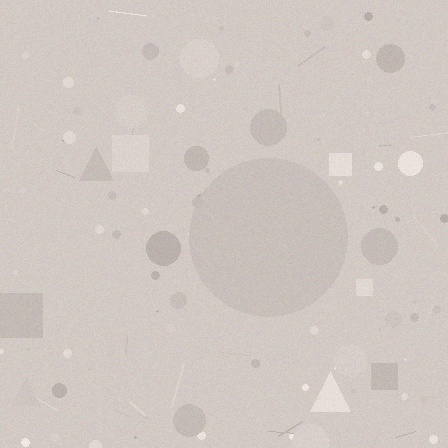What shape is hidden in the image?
A circle is hidden in the image.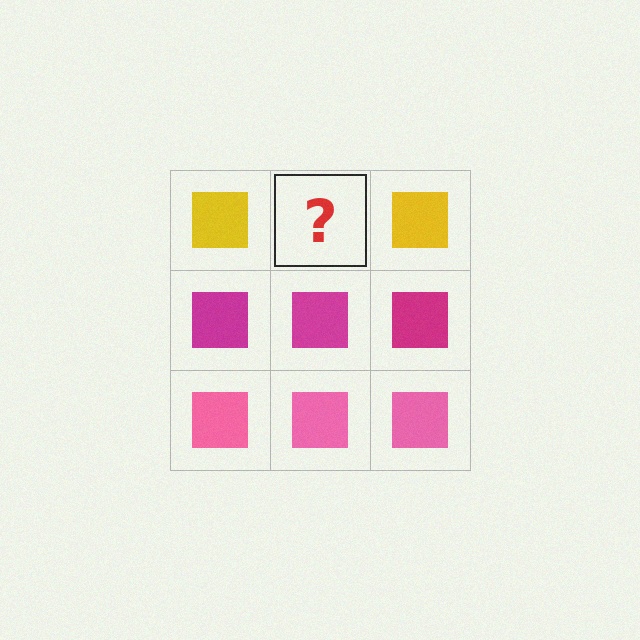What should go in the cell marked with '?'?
The missing cell should contain a yellow square.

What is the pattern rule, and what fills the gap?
The rule is that each row has a consistent color. The gap should be filled with a yellow square.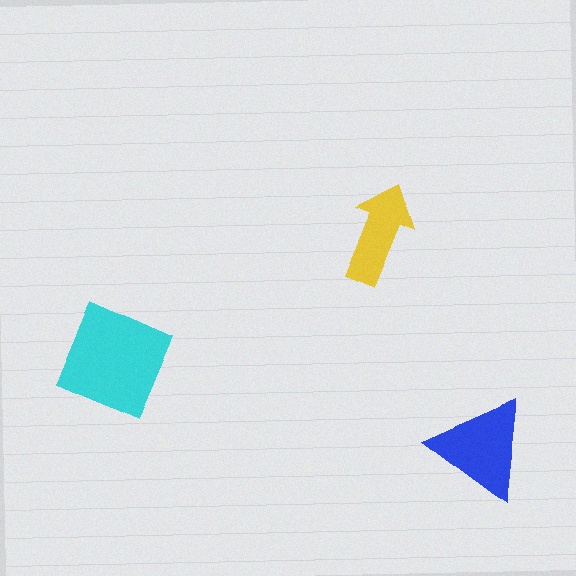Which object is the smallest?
The yellow arrow.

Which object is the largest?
The cyan square.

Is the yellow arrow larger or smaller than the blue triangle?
Smaller.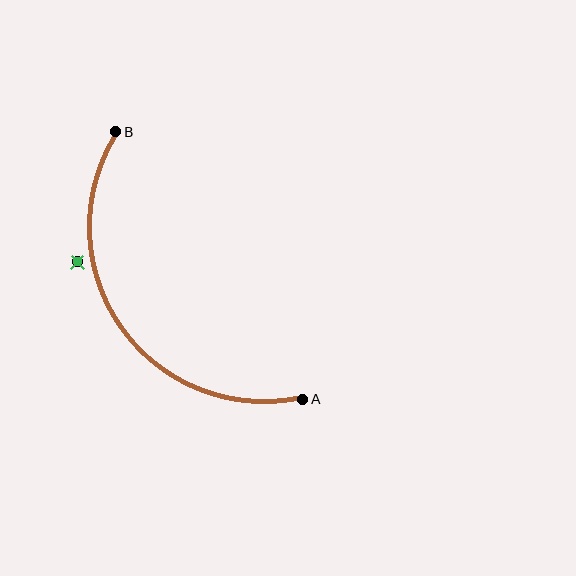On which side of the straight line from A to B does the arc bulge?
The arc bulges below and to the left of the straight line connecting A and B.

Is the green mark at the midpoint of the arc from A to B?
No — the green mark does not lie on the arc at all. It sits slightly outside the curve.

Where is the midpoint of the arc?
The arc midpoint is the point on the curve farthest from the straight line joining A and B. It sits below and to the left of that line.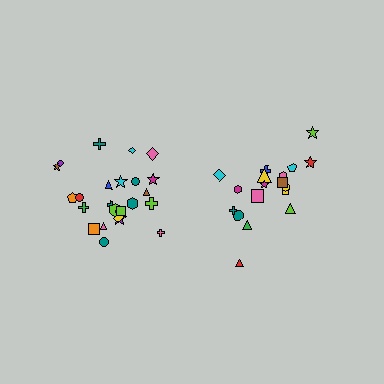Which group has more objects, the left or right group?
The left group.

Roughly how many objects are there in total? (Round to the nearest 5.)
Roughly 45 objects in total.